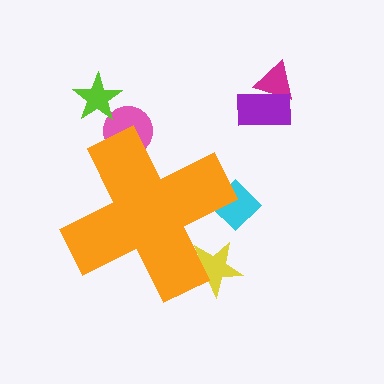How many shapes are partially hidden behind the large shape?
3 shapes are partially hidden.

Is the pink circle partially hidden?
Yes, the pink circle is partially hidden behind the orange cross.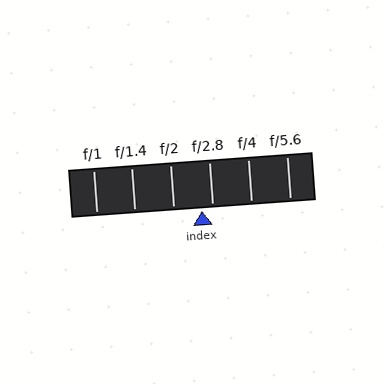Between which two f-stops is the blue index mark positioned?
The index mark is between f/2 and f/2.8.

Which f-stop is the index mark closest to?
The index mark is closest to f/2.8.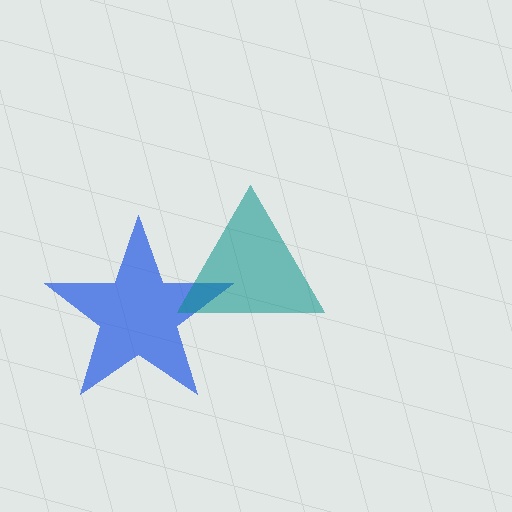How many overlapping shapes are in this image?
There are 2 overlapping shapes in the image.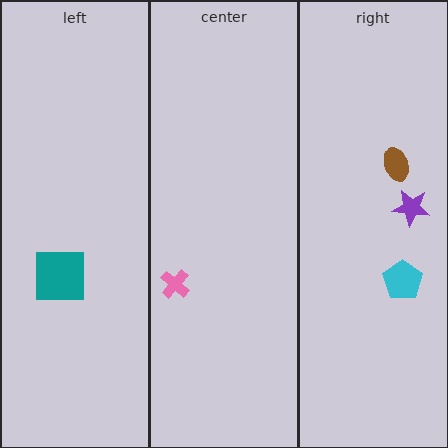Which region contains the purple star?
The right region.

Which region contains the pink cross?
The center region.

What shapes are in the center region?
The pink cross.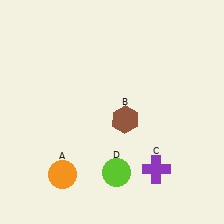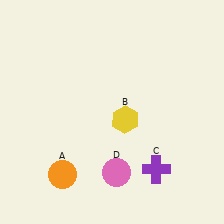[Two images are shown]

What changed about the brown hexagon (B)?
In Image 1, B is brown. In Image 2, it changed to yellow.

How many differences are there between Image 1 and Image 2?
There are 2 differences between the two images.